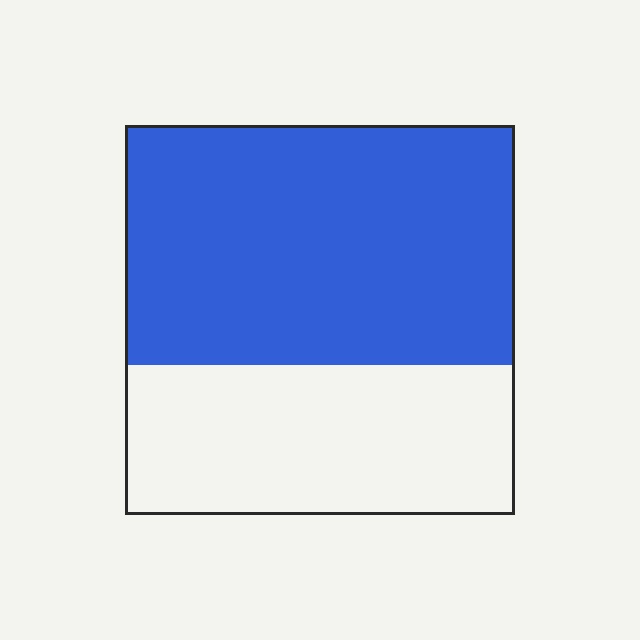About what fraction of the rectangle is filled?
About five eighths (5/8).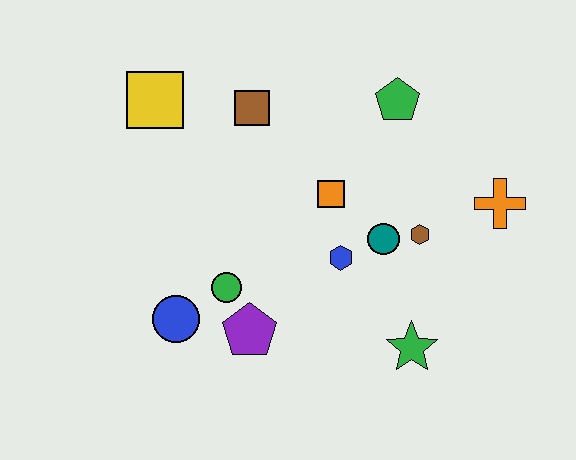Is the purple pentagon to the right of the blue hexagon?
No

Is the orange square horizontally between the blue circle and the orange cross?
Yes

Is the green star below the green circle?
Yes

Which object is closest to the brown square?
The yellow square is closest to the brown square.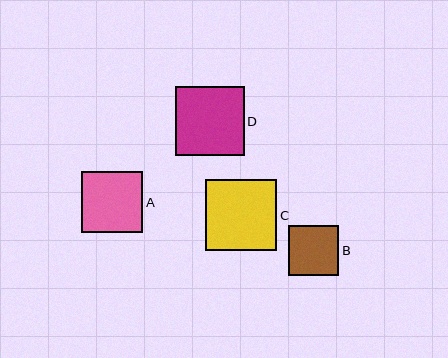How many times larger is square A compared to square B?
Square A is approximately 1.2 times the size of square B.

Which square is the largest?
Square C is the largest with a size of approximately 71 pixels.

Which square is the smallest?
Square B is the smallest with a size of approximately 50 pixels.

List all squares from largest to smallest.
From largest to smallest: C, D, A, B.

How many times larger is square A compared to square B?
Square A is approximately 1.2 times the size of square B.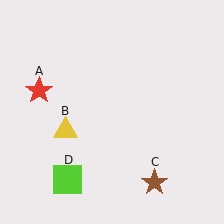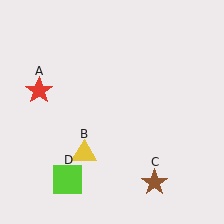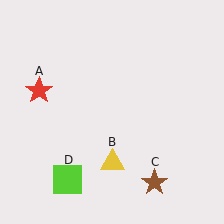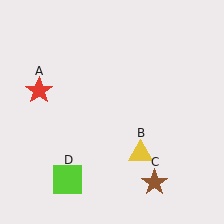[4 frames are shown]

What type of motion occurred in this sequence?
The yellow triangle (object B) rotated counterclockwise around the center of the scene.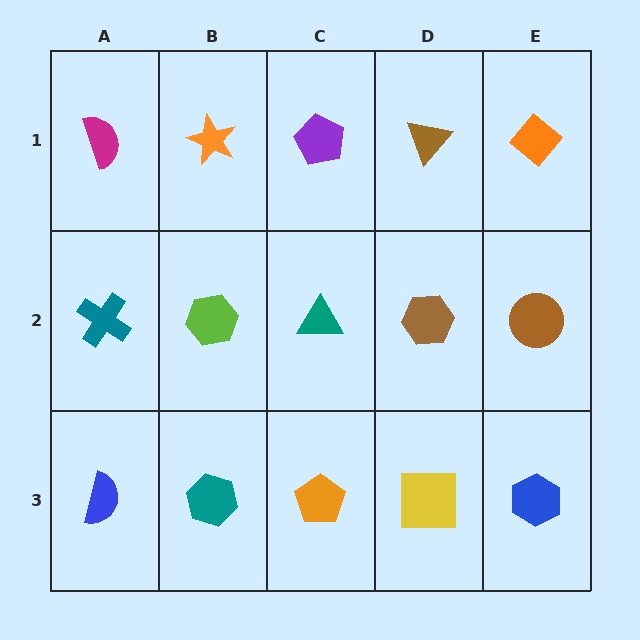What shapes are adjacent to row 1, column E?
A brown circle (row 2, column E), a brown triangle (row 1, column D).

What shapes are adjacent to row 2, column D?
A brown triangle (row 1, column D), a yellow square (row 3, column D), a teal triangle (row 2, column C), a brown circle (row 2, column E).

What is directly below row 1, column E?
A brown circle.